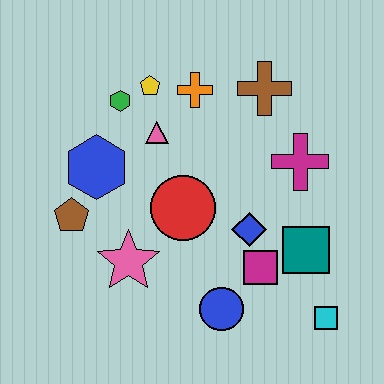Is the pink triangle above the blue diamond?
Yes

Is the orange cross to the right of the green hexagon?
Yes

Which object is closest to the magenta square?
The blue diamond is closest to the magenta square.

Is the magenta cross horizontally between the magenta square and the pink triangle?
No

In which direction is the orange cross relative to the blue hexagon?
The orange cross is to the right of the blue hexagon.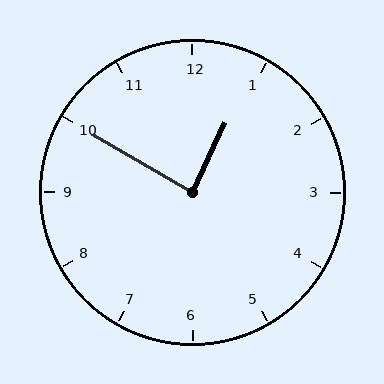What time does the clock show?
12:50.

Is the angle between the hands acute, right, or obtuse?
It is right.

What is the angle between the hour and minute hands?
Approximately 85 degrees.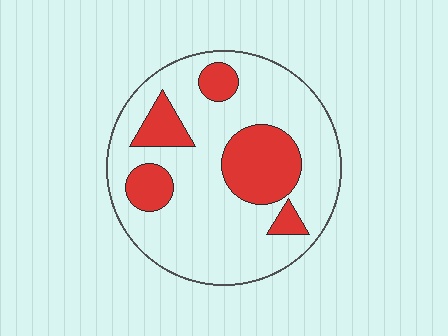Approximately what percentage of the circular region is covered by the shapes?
Approximately 25%.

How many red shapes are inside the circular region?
5.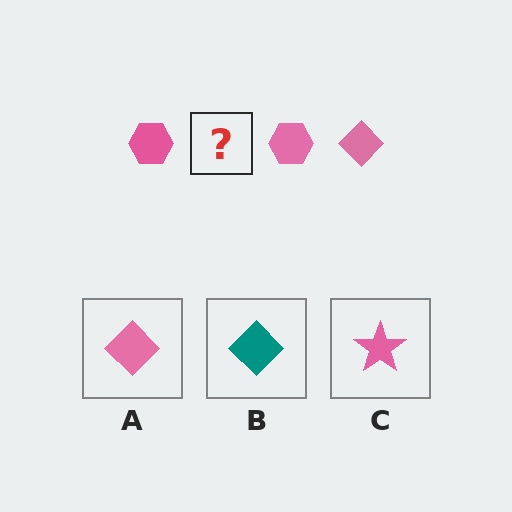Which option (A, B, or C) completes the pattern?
A.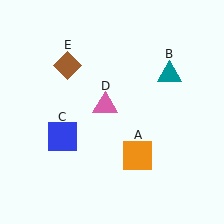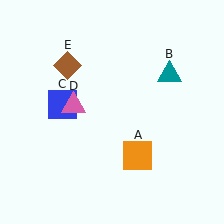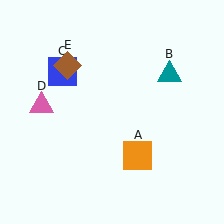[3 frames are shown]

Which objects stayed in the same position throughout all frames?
Orange square (object A) and teal triangle (object B) and brown diamond (object E) remained stationary.